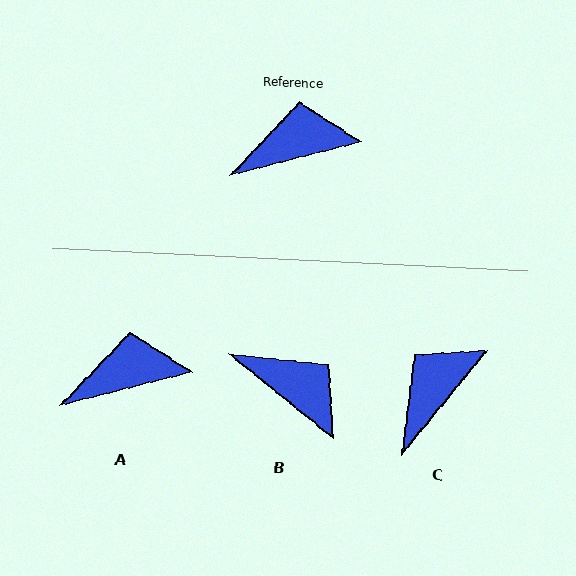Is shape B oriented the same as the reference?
No, it is off by about 53 degrees.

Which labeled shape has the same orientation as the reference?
A.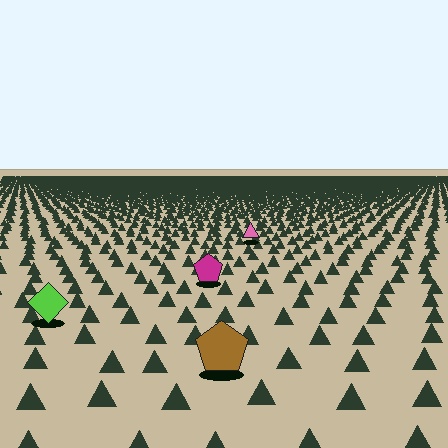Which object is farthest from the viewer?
The pink triangle is farthest from the viewer. It appears smaller and the ground texture around it is denser.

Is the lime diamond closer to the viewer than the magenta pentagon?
Yes. The lime diamond is closer — you can tell from the texture gradient: the ground texture is coarser near it.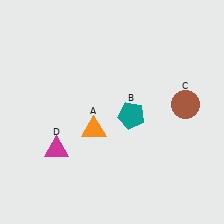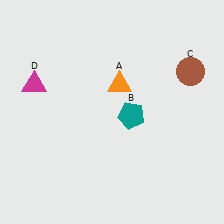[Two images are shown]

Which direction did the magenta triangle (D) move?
The magenta triangle (D) moved up.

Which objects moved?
The objects that moved are: the orange triangle (A), the brown circle (C), the magenta triangle (D).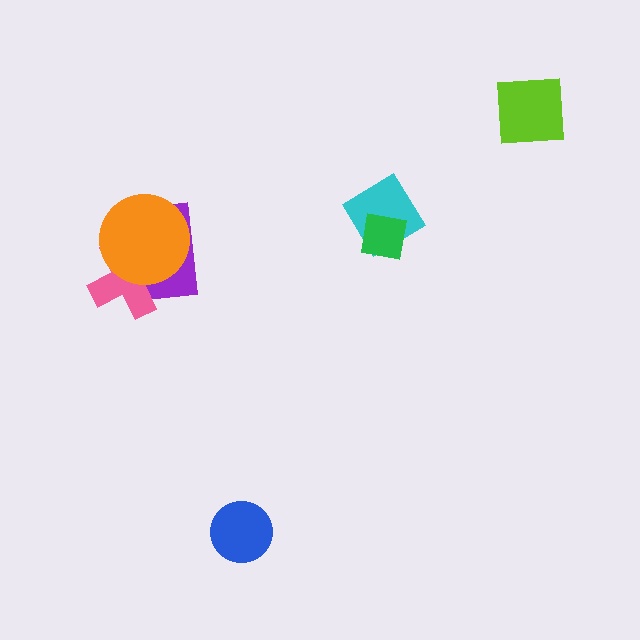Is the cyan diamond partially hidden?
Yes, it is partially covered by another shape.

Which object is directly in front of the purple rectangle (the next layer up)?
The pink cross is directly in front of the purple rectangle.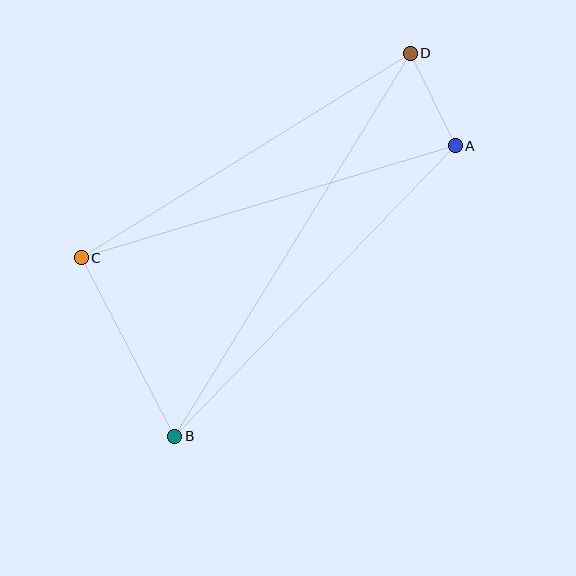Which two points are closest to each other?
Points A and D are closest to each other.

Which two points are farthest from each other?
Points B and D are farthest from each other.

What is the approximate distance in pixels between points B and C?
The distance between B and C is approximately 201 pixels.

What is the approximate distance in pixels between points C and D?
The distance between C and D is approximately 387 pixels.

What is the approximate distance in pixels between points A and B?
The distance between A and B is approximately 404 pixels.